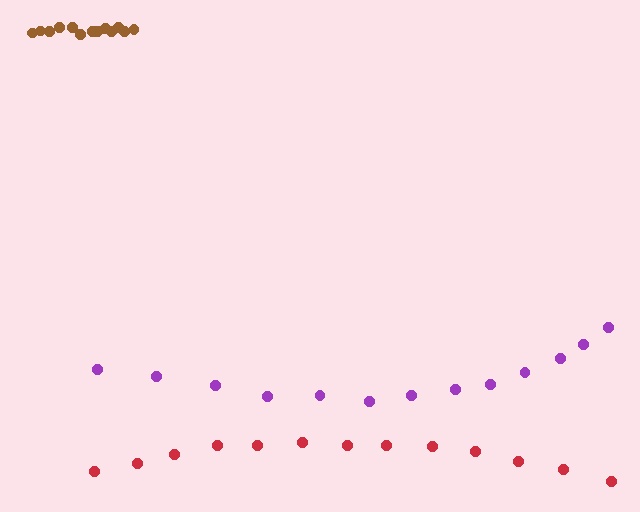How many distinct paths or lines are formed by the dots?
There are 3 distinct paths.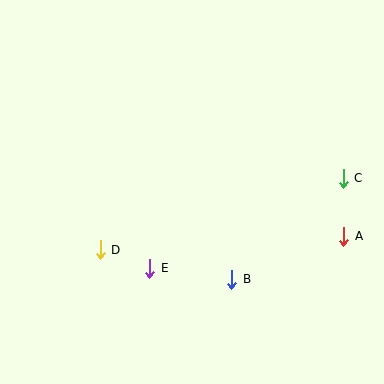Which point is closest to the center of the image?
Point E at (150, 268) is closest to the center.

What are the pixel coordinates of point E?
Point E is at (150, 268).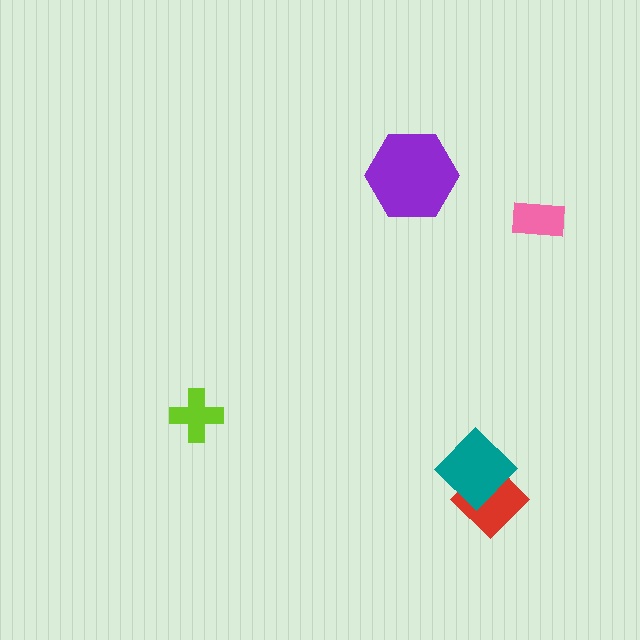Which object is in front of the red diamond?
The teal diamond is in front of the red diamond.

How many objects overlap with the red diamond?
1 object overlaps with the red diamond.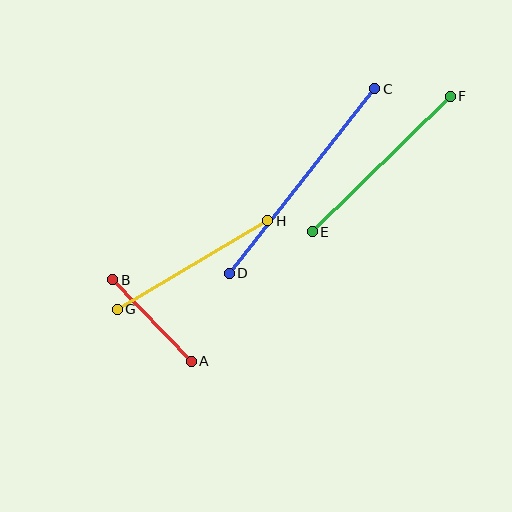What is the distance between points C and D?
The distance is approximately 235 pixels.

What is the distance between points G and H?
The distance is approximately 175 pixels.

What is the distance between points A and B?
The distance is approximately 113 pixels.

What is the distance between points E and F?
The distance is approximately 193 pixels.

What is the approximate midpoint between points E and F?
The midpoint is at approximately (381, 164) pixels.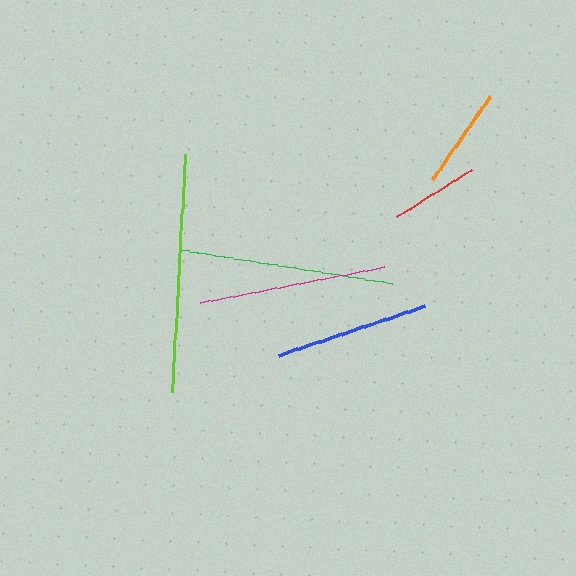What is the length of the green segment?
The green segment is approximately 215 pixels long.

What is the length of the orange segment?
The orange segment is approximately 101 pixels long.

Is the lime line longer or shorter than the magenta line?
The lime line is longer than the magenta line.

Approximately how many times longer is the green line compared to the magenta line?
The green line is approximately 1.1 times the length of the magenta line.